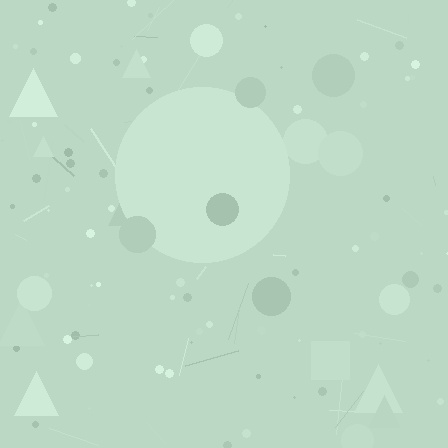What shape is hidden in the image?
A circle is hidden in the image.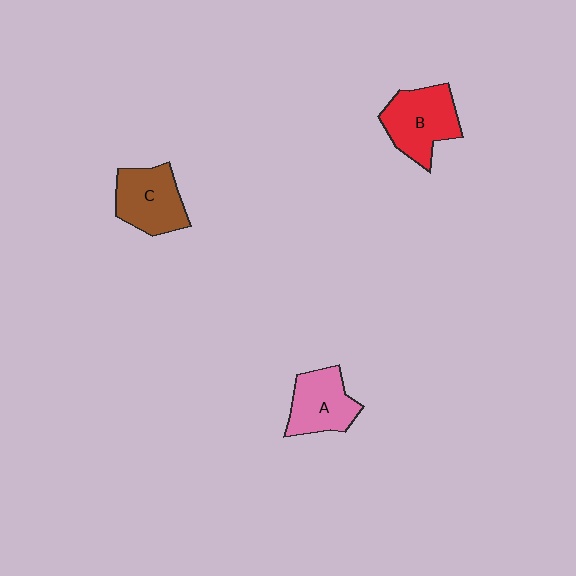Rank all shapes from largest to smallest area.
From largest to smallest: B (red), C (brown), A (pink).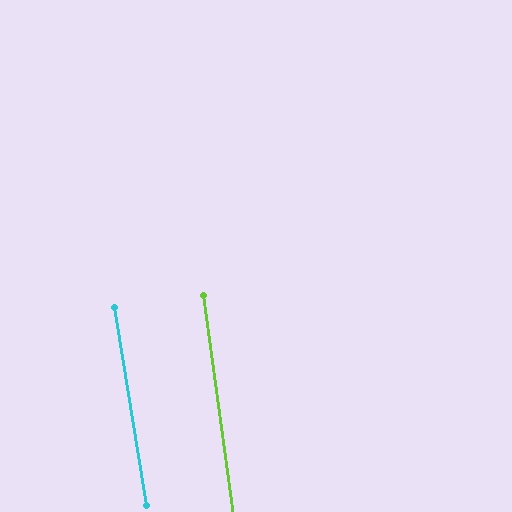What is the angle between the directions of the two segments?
Approximately 2 degrees.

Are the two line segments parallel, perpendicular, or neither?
Parallel — their directions differ by only 1.5°.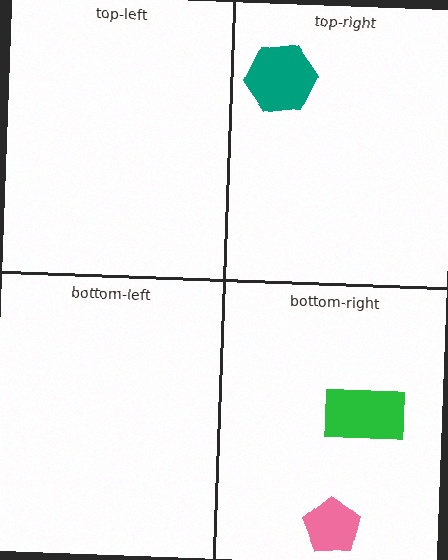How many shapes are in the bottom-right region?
2.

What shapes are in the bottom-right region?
The green rectangle, the pink pentagon.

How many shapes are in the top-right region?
1.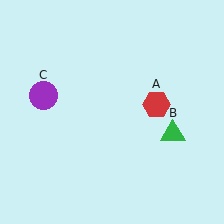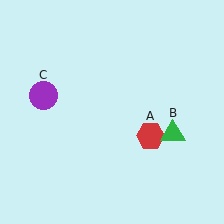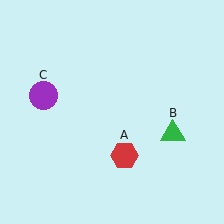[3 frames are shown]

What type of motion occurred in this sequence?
The red hexagon (object A) rotated clockwise around the center of the scene.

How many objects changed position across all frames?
1 object changed position: red hexagon (object A).